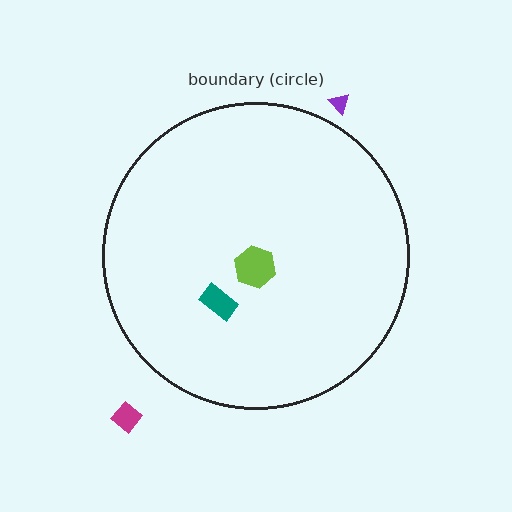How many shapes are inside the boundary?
2 inside, 2 outside.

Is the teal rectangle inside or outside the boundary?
Inside.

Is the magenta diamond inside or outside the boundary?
Outside.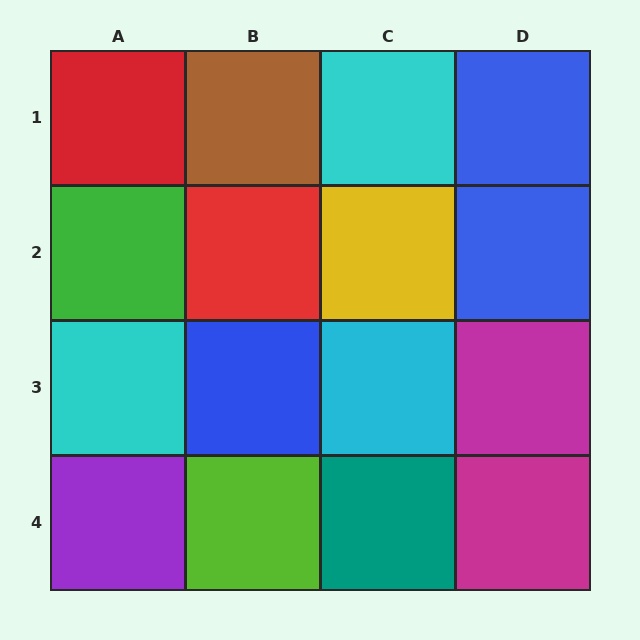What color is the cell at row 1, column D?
Blue.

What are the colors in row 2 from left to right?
Green, red, yellow, blue.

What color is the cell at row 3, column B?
Blue.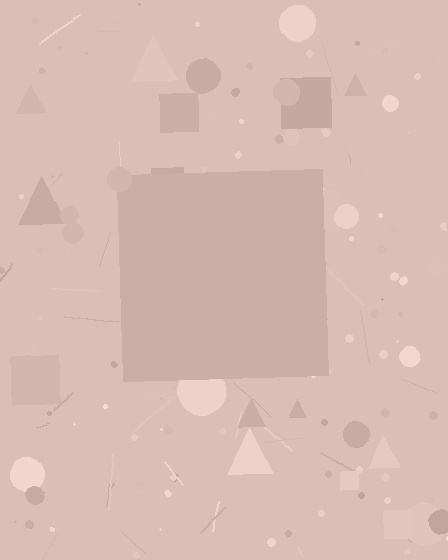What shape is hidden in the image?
A square is hidden in the image.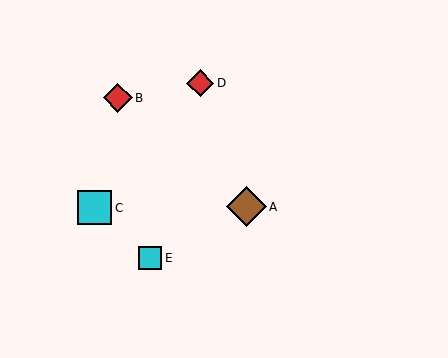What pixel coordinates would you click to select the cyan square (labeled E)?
Click at (150, 258) to select the cyan square E.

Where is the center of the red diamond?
The center of the red diamond is at (200, 83).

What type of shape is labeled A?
Shape A is a brown diamond.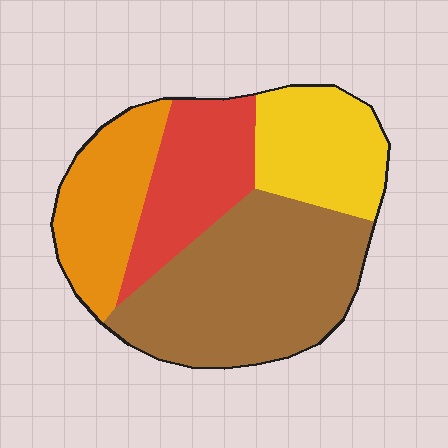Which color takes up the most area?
Brown, at roughly 40%.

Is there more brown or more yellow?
Brown.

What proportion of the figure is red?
Red covers 20% of the figure.